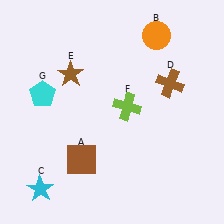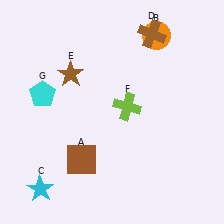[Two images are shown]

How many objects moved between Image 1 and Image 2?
1 object moved between the two images.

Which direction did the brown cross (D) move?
The brown cross (D) moved up.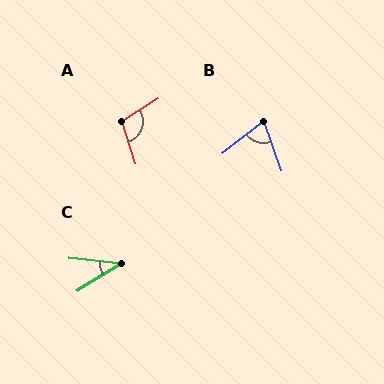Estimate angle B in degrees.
Approximately 71 degrees.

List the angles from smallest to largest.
C (37°), B (71°), A (105°).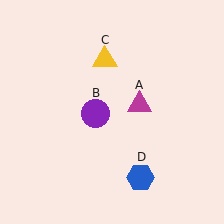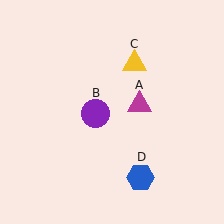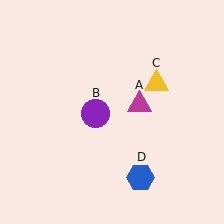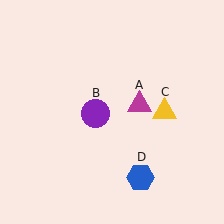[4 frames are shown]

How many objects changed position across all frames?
1 object changed position: yellow triangle (object C).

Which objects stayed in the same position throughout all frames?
Magenta triangle (object A) and purple circle (object B) and blue hexagon (object D) remained stationary.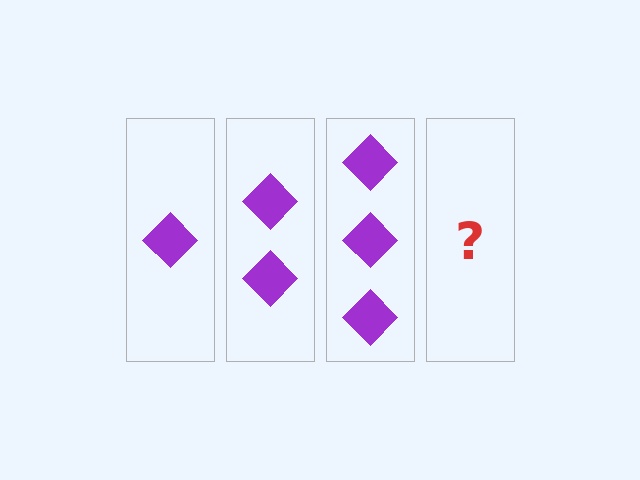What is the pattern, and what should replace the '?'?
The pattern is that each step adds one more diamond. The '?' should be 4 diamonds.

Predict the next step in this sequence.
The next step is 4 diamonds.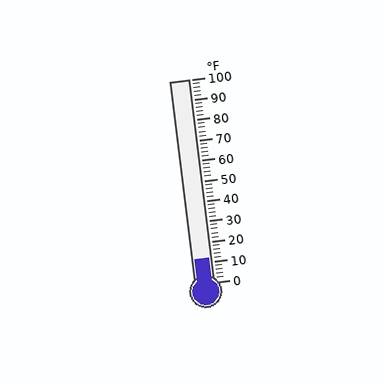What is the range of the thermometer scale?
The thermometer scale ranges from 0°F to 100°F.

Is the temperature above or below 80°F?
The temperature is below 80°F.